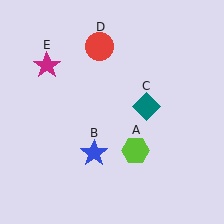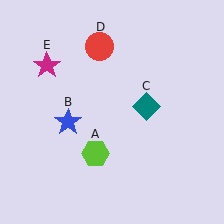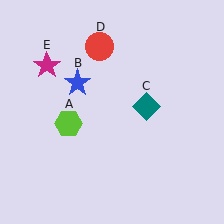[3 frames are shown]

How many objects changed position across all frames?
2 objects changed position: lime hexagon (object A), blue star (object B).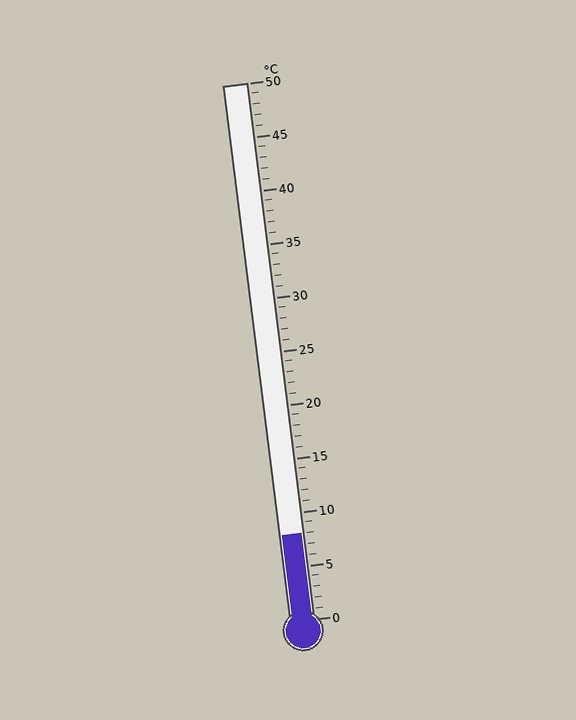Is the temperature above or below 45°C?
The temperature is below 45°C.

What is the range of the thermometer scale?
The thermometer scale ranges from 0°C to 50°C.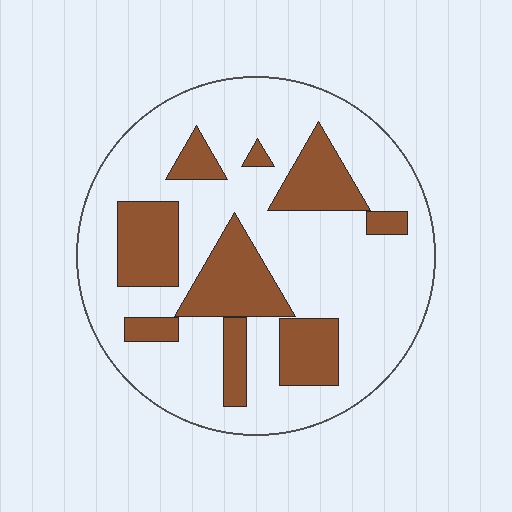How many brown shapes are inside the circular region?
9.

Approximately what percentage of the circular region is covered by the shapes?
Approximately 25%.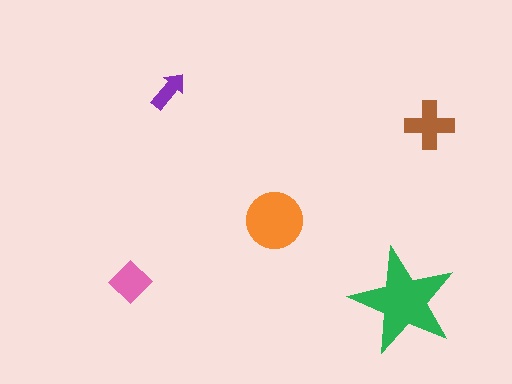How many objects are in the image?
There are 5 objects in the image.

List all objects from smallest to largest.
The purple arrow, the pink diamond, the brown cross, the orange circle, the green star.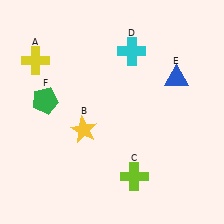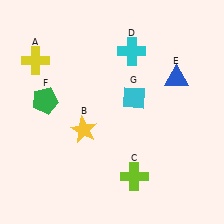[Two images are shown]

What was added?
A cyan diamond (G) was added in Image 2.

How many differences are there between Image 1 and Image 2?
There is 1 difference between the two images.